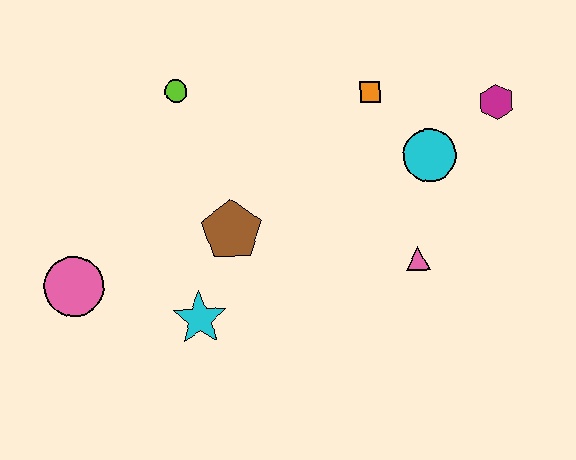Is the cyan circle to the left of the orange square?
No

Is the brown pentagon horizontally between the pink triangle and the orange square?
No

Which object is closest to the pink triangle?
The cyan circle is closest to the pink triangle.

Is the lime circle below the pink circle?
No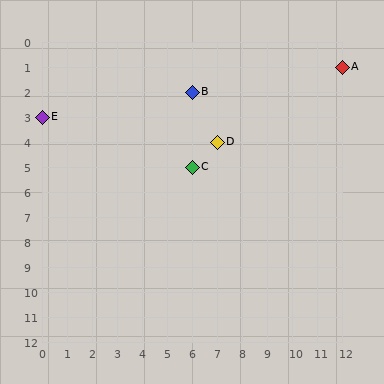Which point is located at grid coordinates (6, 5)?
Point C is at (6, 5).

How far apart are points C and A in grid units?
Points C and A are 6 columns and 4 rows apart (about 7.2 grid units diagonally).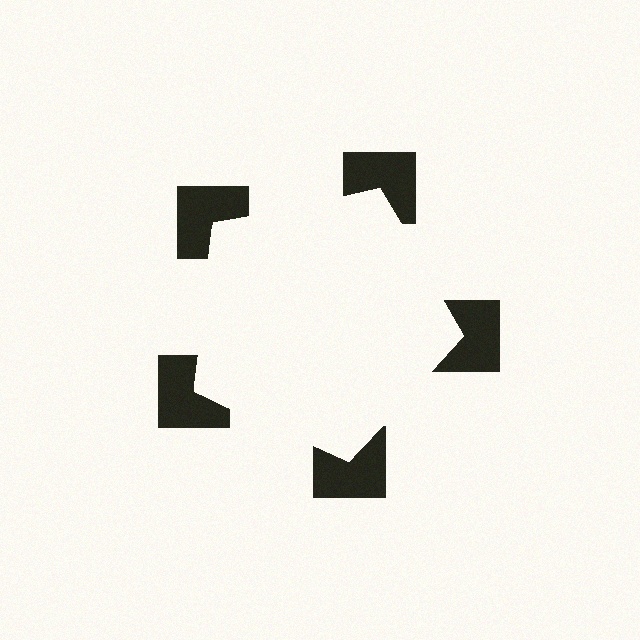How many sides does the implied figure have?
5 sides.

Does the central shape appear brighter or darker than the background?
It typically appears slightly brighter than the background, even though no actual brightness change is drawn.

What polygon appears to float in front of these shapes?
An illusory pentagon — its edges are inferred from the aligned wedge cuts in the notched squares, not physically drawn.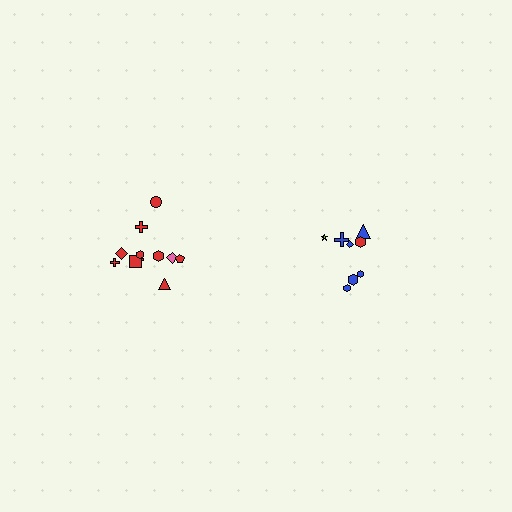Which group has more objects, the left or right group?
The left group.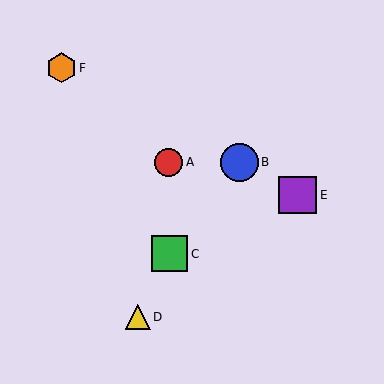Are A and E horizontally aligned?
No, A is at y≈162 and E is at y≈195.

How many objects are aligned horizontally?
2 objects (A, B) are aligned horizontally.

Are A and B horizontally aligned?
Yes, both are at y≈162.